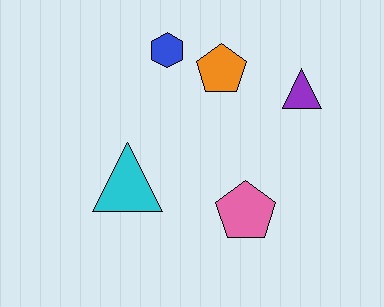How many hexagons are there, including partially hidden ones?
There is 1 hexagon.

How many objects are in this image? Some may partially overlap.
There are 5 objects.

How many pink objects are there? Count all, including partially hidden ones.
There is 1 pink object.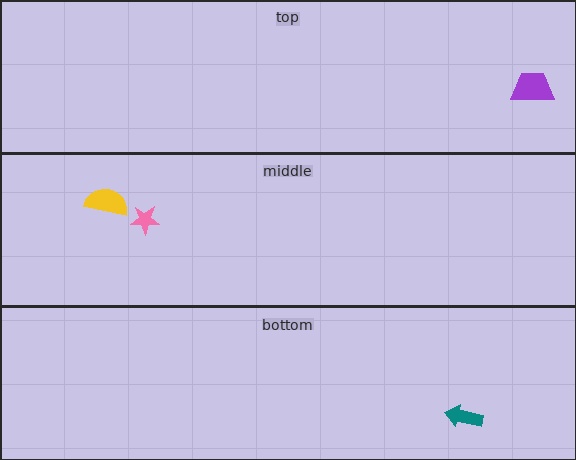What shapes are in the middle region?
The pink star, the yellow semicircle.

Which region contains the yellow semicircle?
The middle region.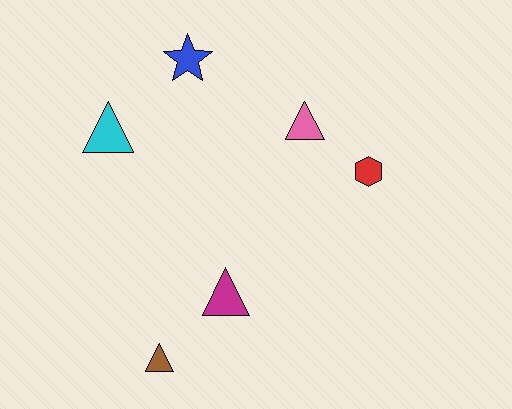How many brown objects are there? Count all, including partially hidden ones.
There is 1 brown object.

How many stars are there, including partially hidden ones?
There is 1 star.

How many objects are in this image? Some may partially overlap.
There are 6 objects.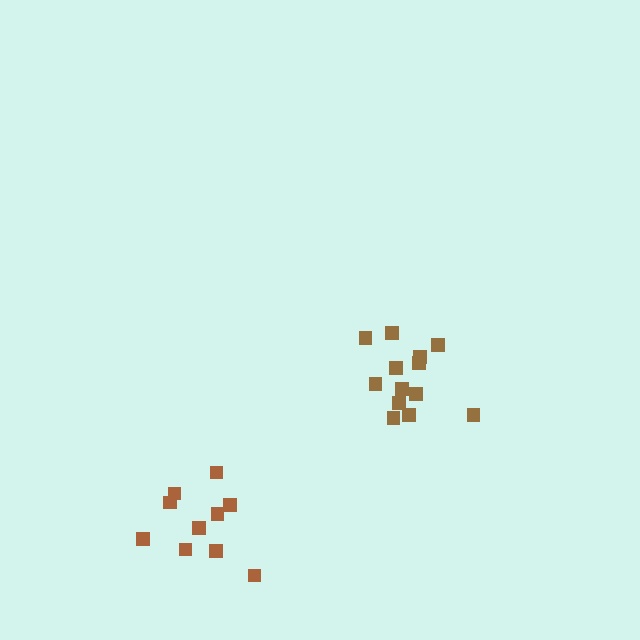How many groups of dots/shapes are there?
There are 2 groups.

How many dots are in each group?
Group 1: 13 dots, Group 2: 10 dots (23 total).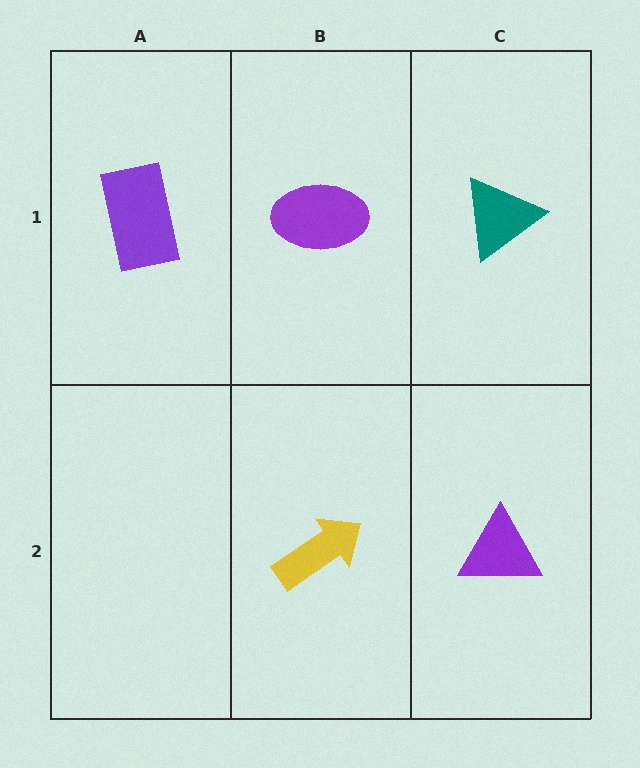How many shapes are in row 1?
3 shapes.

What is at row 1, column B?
A purple ellipse.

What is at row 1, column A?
A purple rectangle.